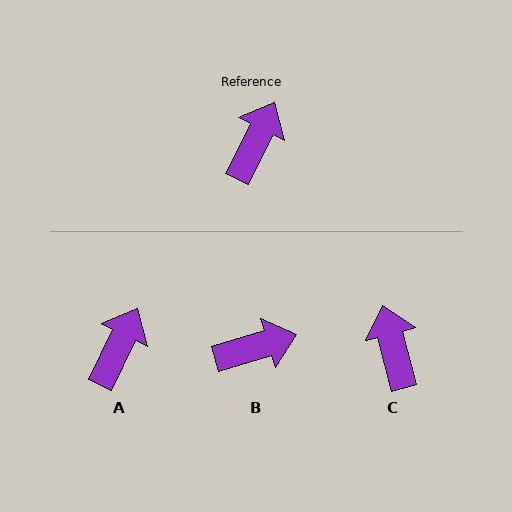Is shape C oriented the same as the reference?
No, it is off by about 40 degrees.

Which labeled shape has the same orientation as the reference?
A.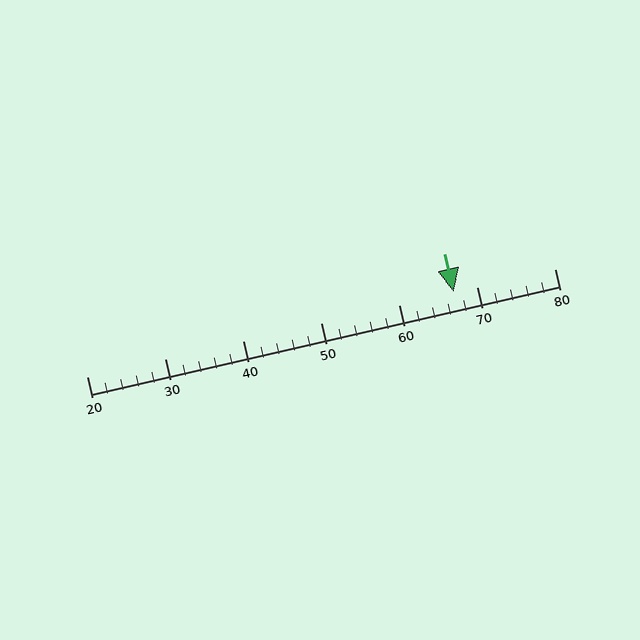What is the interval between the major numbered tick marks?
The major tick marks are spaced 10 units apart.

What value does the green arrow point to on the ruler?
The green arrow points to approximately 67.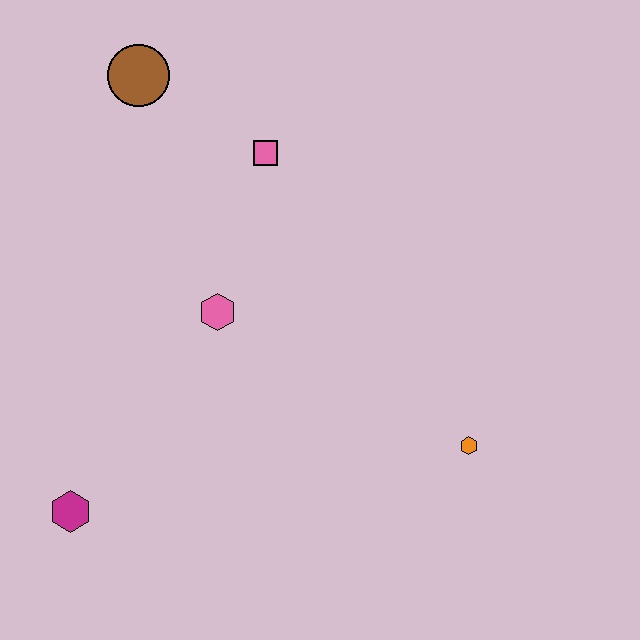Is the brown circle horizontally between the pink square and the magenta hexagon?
Yes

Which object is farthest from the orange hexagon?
The brown circle is farthest from the orange hexagon.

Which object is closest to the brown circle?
The pink square is closest to the brown circle.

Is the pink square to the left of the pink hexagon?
No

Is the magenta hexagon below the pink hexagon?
Yes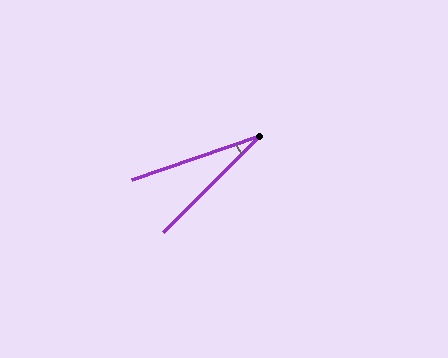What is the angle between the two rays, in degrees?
Approximately 26 degrees.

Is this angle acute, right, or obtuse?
It is acute.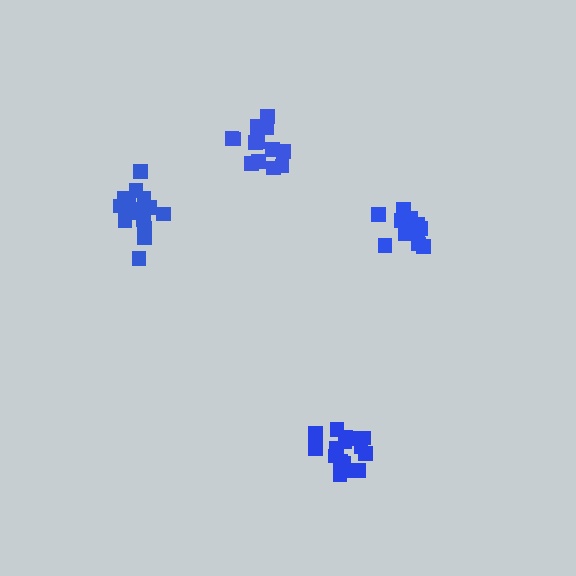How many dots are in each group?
Group 1: 17 dots, Group 2: 14 dots, Group 3: 18 dots, Group 4: 14 dots (63 total).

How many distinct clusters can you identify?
There are 4 distinct clusters.